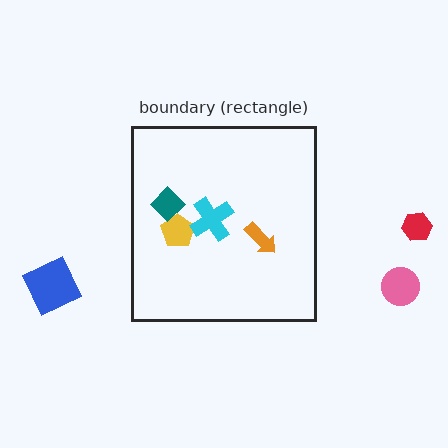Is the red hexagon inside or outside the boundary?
Outside.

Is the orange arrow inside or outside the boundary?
Inside.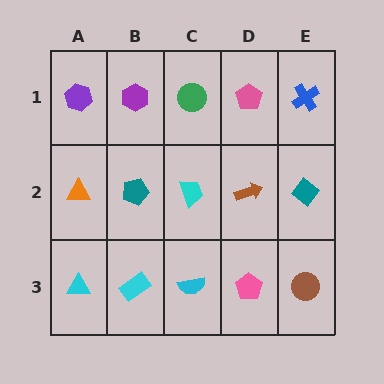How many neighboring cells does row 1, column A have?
2.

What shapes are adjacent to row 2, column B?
A purple hexagon (row 1, column B), a cyan rectangle (row 3, column B), an orange triangle (row 2, column A), a cyan trapezoid (row 2, column C).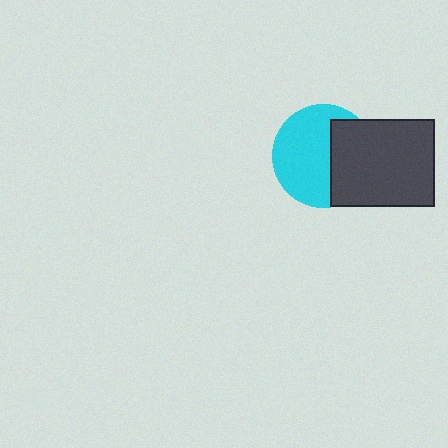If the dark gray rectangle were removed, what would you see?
You would see the complete cyan circle.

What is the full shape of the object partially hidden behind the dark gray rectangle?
The partially hidden object is a cyan circle.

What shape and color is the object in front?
The object in front is a dark gray rectangle.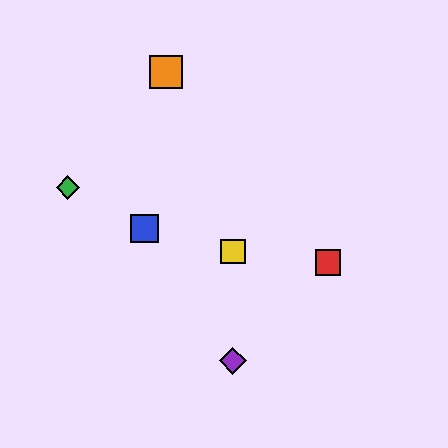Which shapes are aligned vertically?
The yellow square, the purple diamond are aligned vertically.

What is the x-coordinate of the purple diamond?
The purple diamond is at x≈233.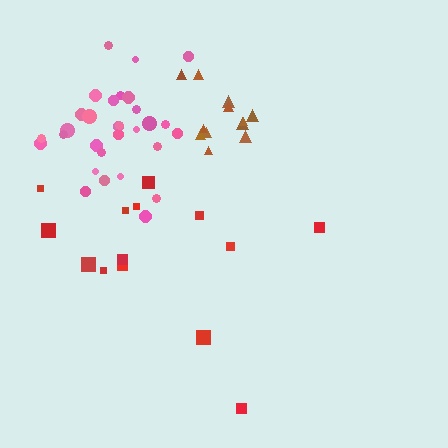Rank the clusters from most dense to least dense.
brown, pink, red.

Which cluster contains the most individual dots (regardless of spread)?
Pink (30).